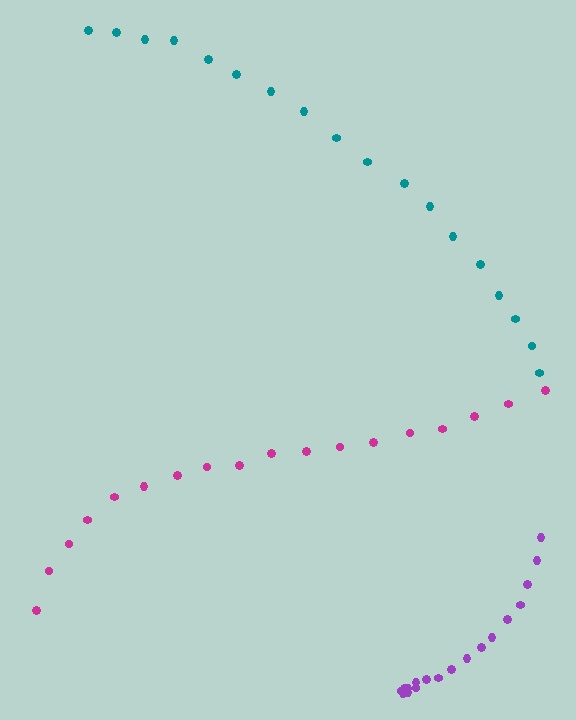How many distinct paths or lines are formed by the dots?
There are 3 distinct paths.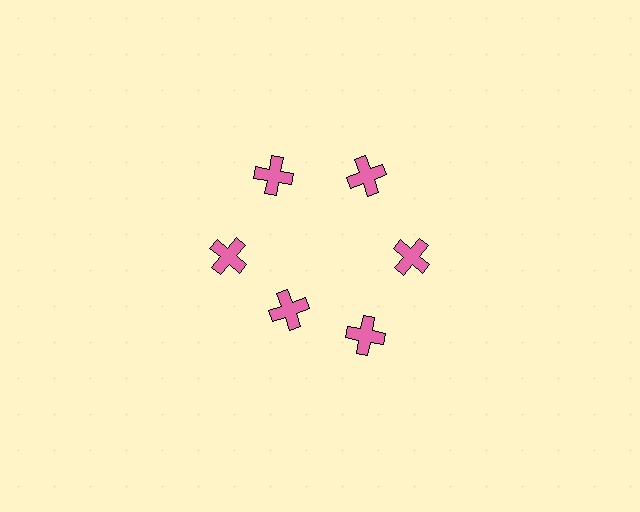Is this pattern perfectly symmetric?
No. The 6 pink crosses are arranged in a ring, but one element near the 7 o'clock position is pulled inward toward the center, breaking the 6-fold rotational symmetry.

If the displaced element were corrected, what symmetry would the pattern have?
It would have 6-fold rotational symmetry — the pattern would map onto itself every 60 degrees.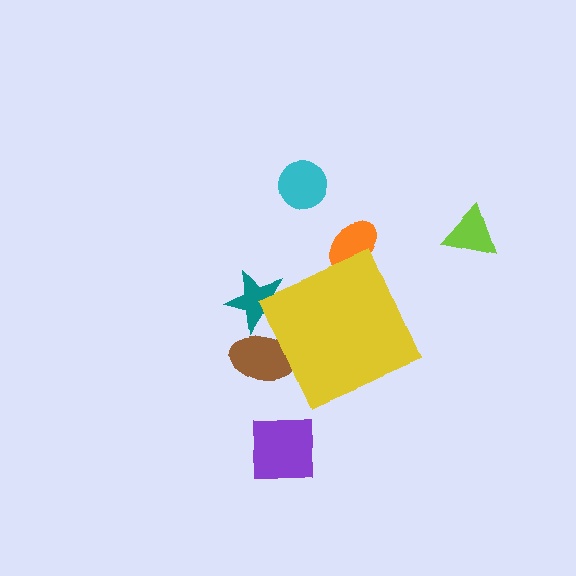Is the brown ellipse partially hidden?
Yes, the brown ellipse is partially hidden behind the yellow diamond.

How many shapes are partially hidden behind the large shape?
3 shapes are partially hidden.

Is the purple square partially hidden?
No, the purple square is fully visible.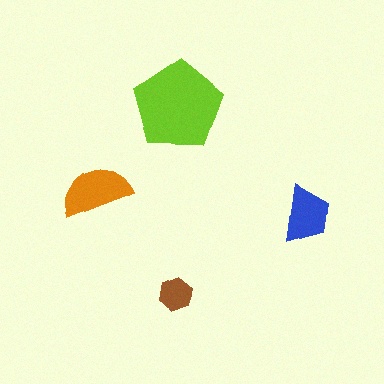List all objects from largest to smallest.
The lime pentagon, the orange semicircle, the blue trapezoid, the brown hexagon.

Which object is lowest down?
The brown hexagon is bottommost.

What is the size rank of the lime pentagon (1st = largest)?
1st.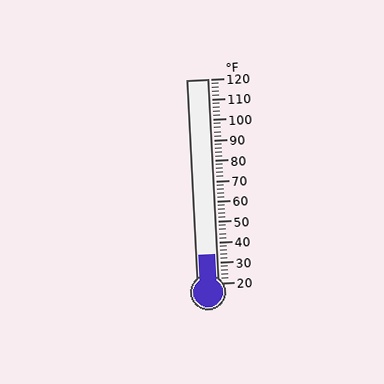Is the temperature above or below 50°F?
The temperature is below 50°F.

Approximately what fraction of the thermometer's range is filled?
The thermometer is filled to approximately 15% of its range.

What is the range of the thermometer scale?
The thermometer scale ranges from 20°F to 120°F.